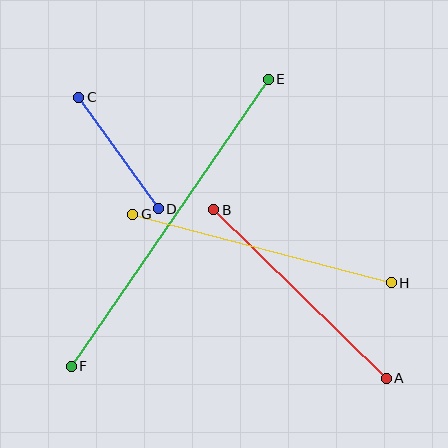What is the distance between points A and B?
The distance is approximately 241 pixels.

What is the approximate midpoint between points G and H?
The midpoint is at approximately (262, 249) pixels.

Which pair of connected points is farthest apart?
Points E and F are farthest apart.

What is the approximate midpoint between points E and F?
The midpoint is at approximately (170, 223) pixels.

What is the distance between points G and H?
The distance is approximately 267 pixels.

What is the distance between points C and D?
The distance is approximately 136 pixels.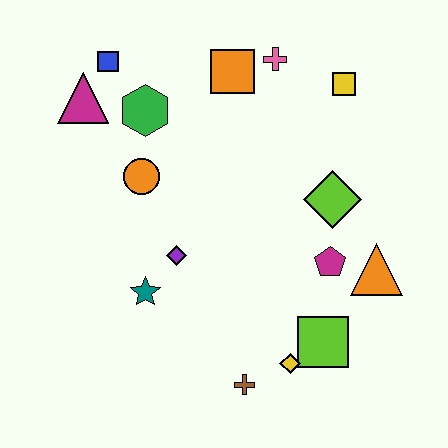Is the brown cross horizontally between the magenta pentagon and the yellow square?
No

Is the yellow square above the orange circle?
Yes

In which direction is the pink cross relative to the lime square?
The pink cross is above the lime square.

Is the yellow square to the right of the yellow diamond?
Yes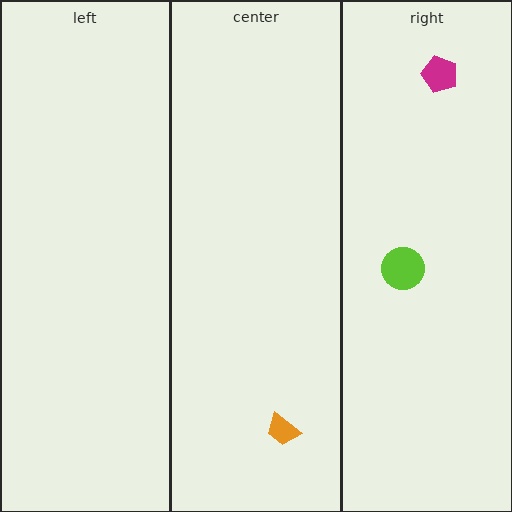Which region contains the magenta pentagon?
The right region.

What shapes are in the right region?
The magenta pentagon, the lime circle.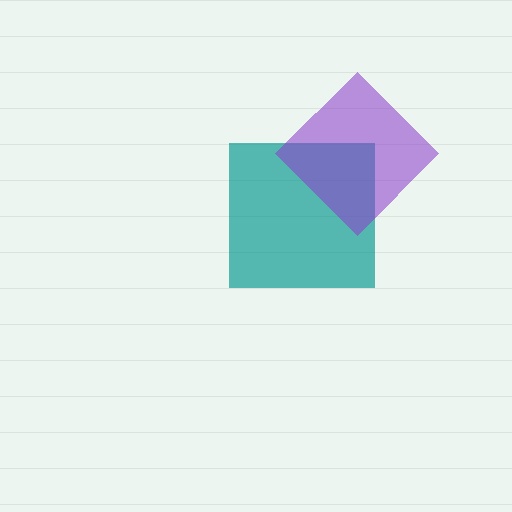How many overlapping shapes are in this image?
There are 2 overlapping shapes in the image.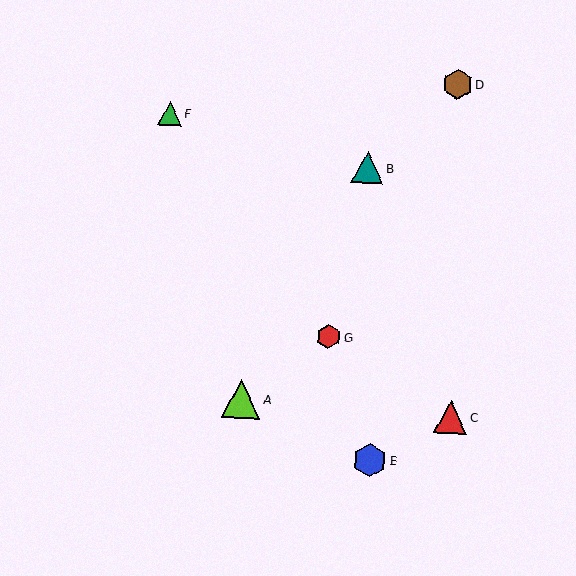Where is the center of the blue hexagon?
The center of the blue hexagon is at (370, 460).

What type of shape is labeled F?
Shape F is a green triangle.